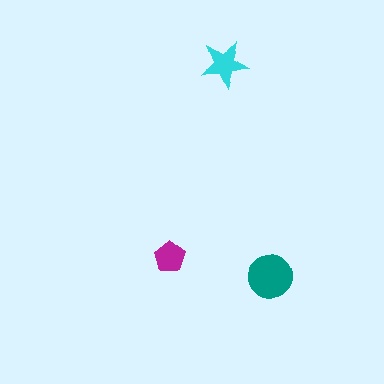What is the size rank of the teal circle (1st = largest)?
1st.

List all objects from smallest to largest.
The magenta pentagon, the cyan star, the teal circle.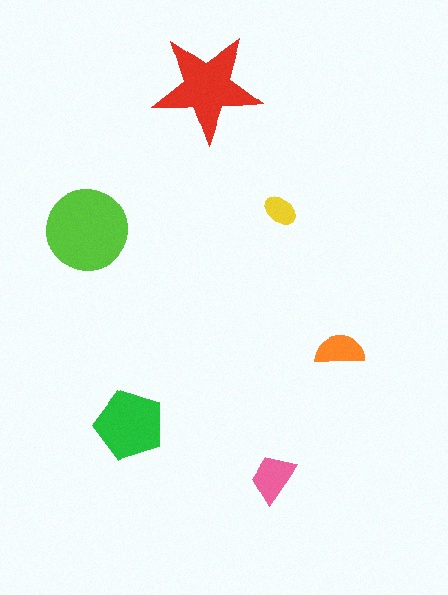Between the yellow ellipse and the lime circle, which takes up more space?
The lime circle.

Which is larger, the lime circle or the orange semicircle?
The lime circle.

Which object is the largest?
The lime circle.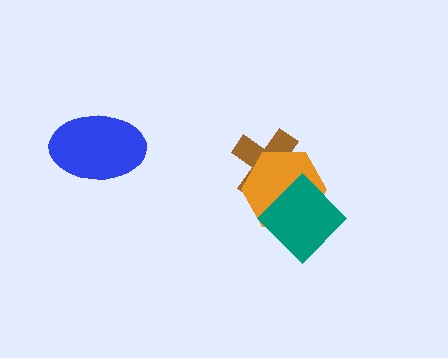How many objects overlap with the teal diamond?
2 objects overlap with the teal diamond.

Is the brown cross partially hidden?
Yes, it is partially covered by another shape.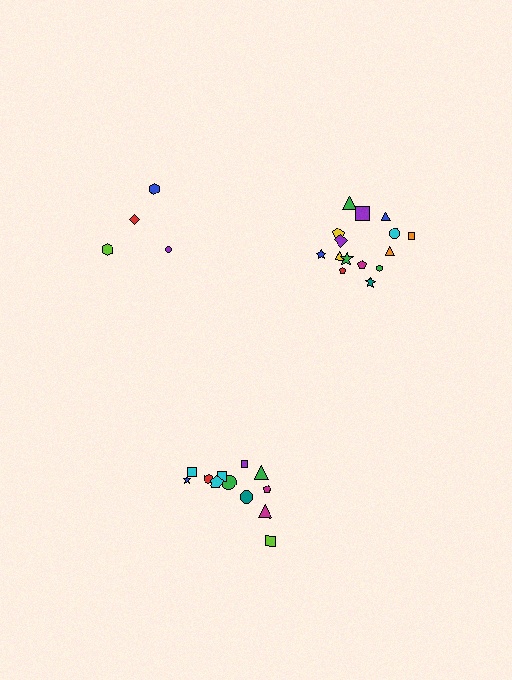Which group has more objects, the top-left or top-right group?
The top-right group.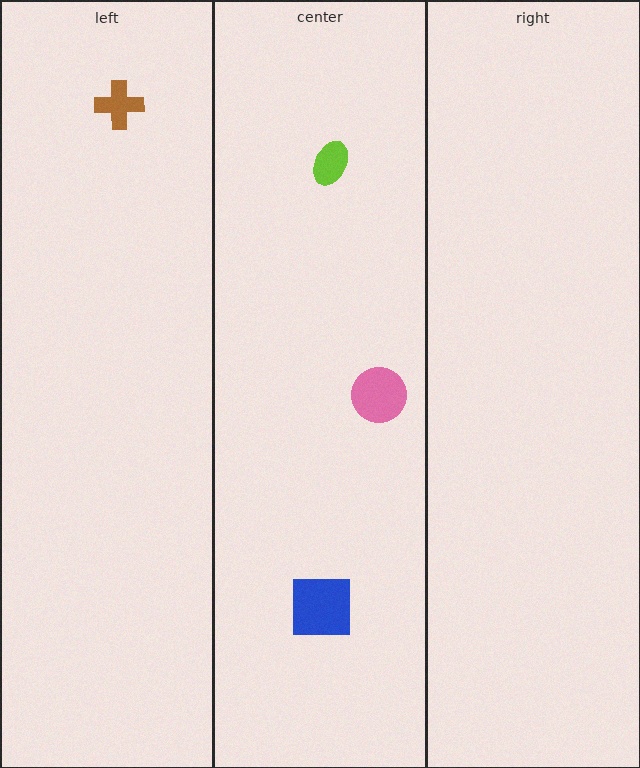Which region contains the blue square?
The center region.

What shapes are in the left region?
The brown cross.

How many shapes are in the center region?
3.